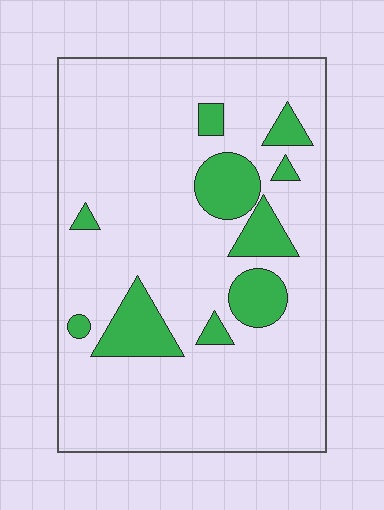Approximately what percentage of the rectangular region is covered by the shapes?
Approximately 15%.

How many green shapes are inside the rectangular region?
10.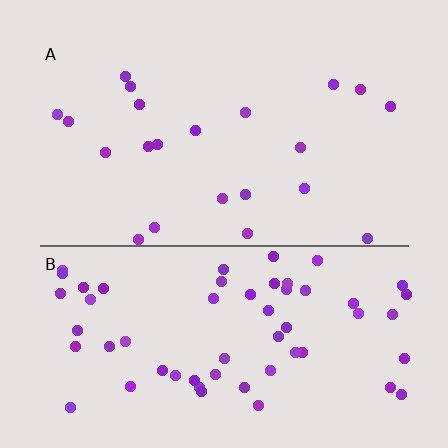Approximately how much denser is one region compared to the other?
Approximately 2.7× — region B over region A.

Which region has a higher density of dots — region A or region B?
B (the bottom).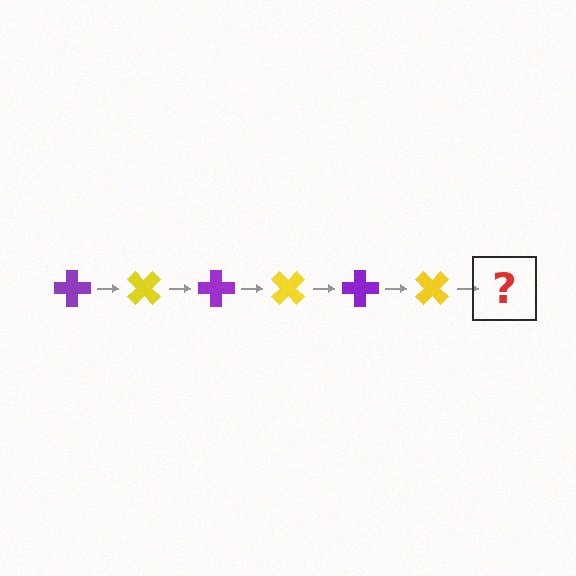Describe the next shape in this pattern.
It should be a purple cross, rotated 270 degrees from the start.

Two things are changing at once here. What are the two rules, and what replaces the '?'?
The two rules are that it rotates 45 degrees each step and the color cycles through purple and yellow. The '?' should be a purple cross, rotated 270 degrees from the start.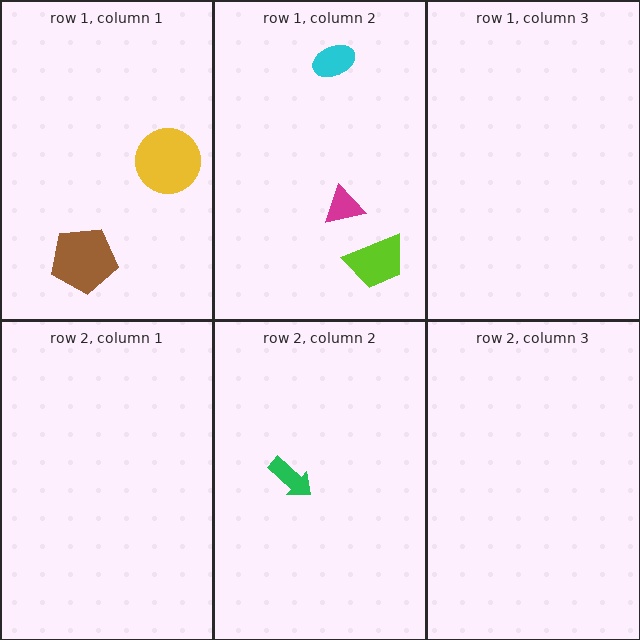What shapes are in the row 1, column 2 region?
The magenta triangle, the lime trapezoid, the cyan ellipse.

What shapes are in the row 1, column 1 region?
The brown pentagon, the yellow circle.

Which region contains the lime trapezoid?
The row 1, column 2 region.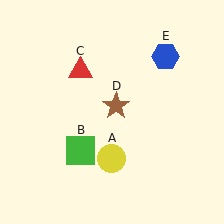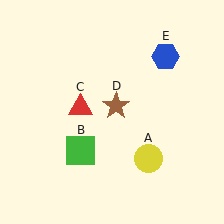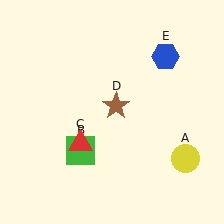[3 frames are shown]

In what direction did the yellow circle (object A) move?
The yellow circle (object A) moved right.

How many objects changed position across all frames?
2 objects changed position: yellow circle (object A), red triangle (object C).